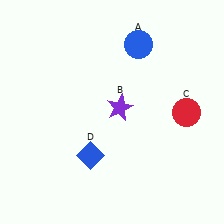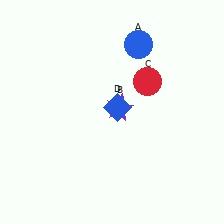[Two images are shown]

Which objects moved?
The objects that moved are: the red circle (C), the blue diamond (D).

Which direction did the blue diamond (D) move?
The blue diamond (D) moved up.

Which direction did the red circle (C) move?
The red circle (C) moved left.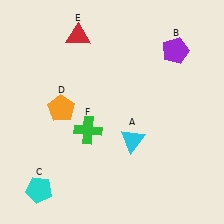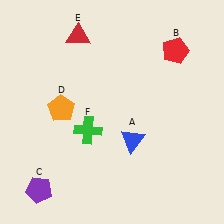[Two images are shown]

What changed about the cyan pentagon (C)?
In Image 1, C is cyan. In Image 2, it changed to purple.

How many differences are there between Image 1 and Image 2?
There are 3 differences between the two images.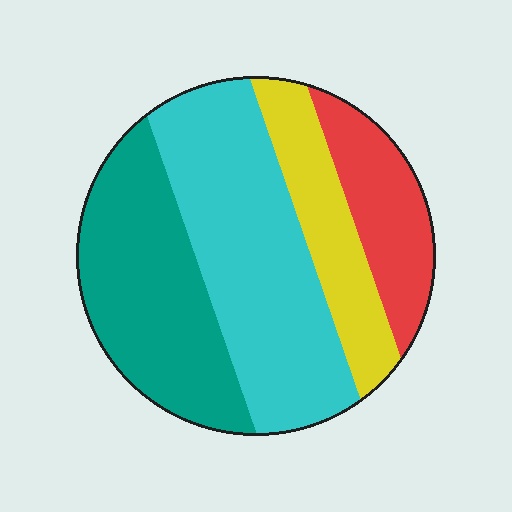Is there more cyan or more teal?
Cyan.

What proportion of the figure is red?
Red covers 15% of the figure.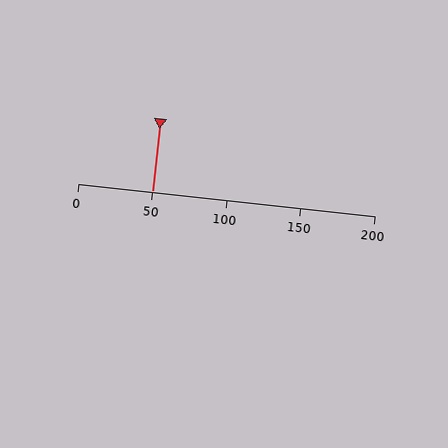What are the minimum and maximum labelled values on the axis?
The axis runs from 0 to 200.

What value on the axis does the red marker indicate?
The marker indicates approximately 50.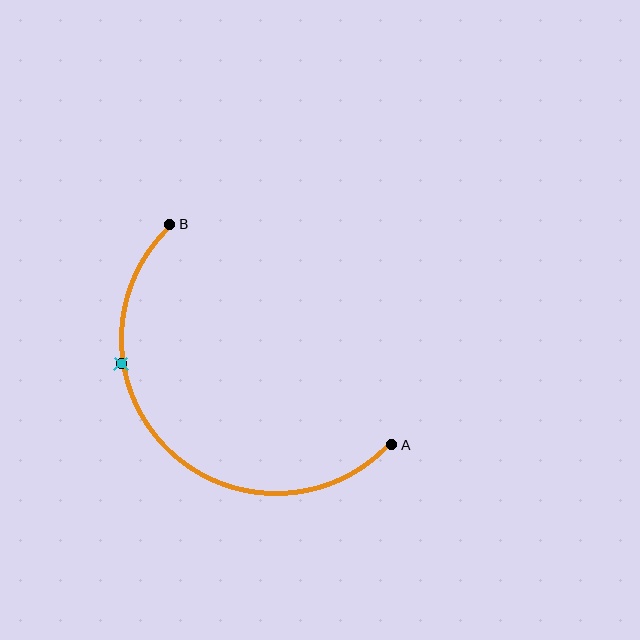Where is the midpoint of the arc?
The arc midpoint is the point on the curve farthest from the straight line joining A and B. It sits below and to the left of that line.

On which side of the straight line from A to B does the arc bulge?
The arc bulges below and to the left of the straight line connecting A and B.